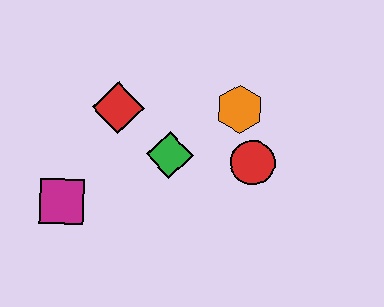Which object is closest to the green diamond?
The red diamond is closest to the green diamond.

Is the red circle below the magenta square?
No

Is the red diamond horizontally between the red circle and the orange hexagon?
No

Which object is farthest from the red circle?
The magenta square is farthest from the red circle.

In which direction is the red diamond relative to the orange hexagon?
The red diamond is to the left of the orange hexagon.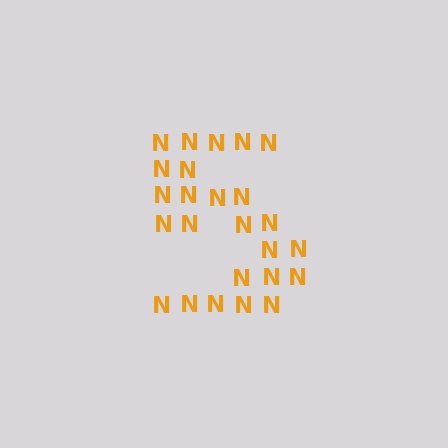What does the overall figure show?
The overall figure shows the digit 5.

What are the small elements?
The small elements are letter N's.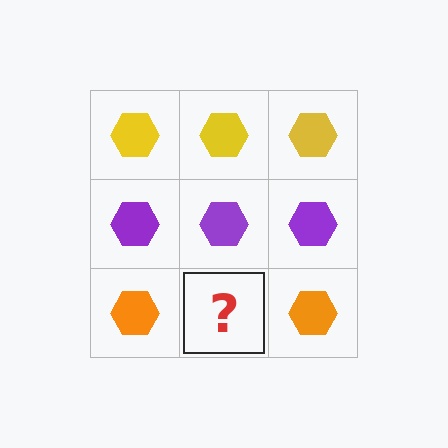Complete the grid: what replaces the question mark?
The question mark should be replaced with an orange hexagon.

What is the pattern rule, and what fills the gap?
The rule is that each row has a consistent color. The gap should be filled with an orange hexagon.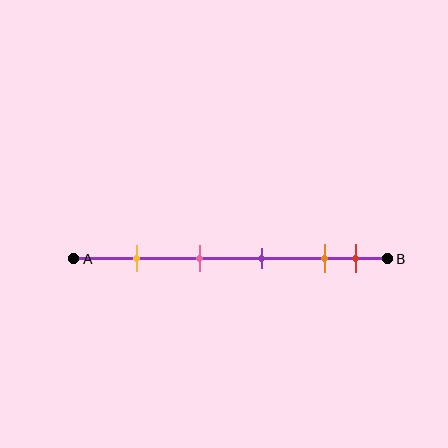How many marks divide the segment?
There are 5 marks dividing the segment.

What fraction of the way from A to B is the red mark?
The red mark is approximately 90% (0.9) of the way from A to B.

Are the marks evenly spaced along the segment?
No, the marks are not evenly spaced.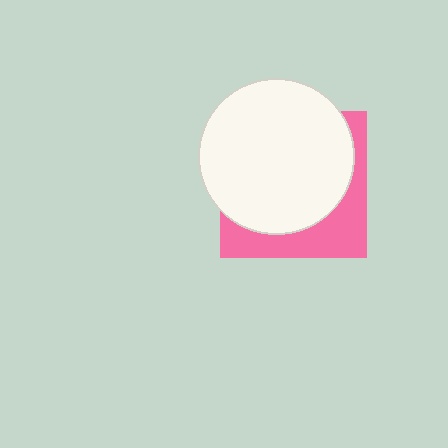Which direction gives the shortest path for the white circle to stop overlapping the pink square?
Moving toward the upper-left gives the shortest separation.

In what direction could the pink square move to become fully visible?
The pink square could move toward the lower-right. That would shift it out from behind the white circle entirely.